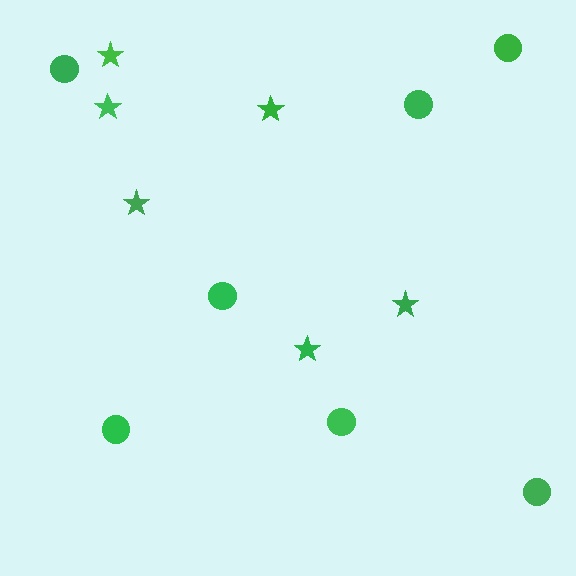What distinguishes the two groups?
There are 2 groups: one group of circles (7) and one group of stars (6).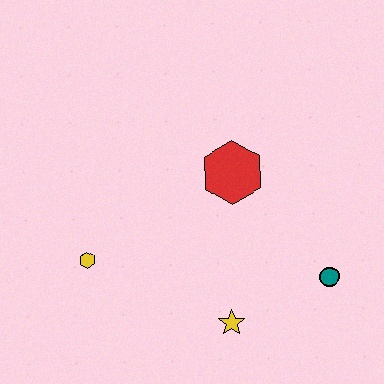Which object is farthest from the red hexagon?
The yellow hexagon is farthest from the red hexagon.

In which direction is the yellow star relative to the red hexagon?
The yellow star is below the red hexagon.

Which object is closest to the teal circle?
The yellow star is closest to the teal circle.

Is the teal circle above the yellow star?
Yes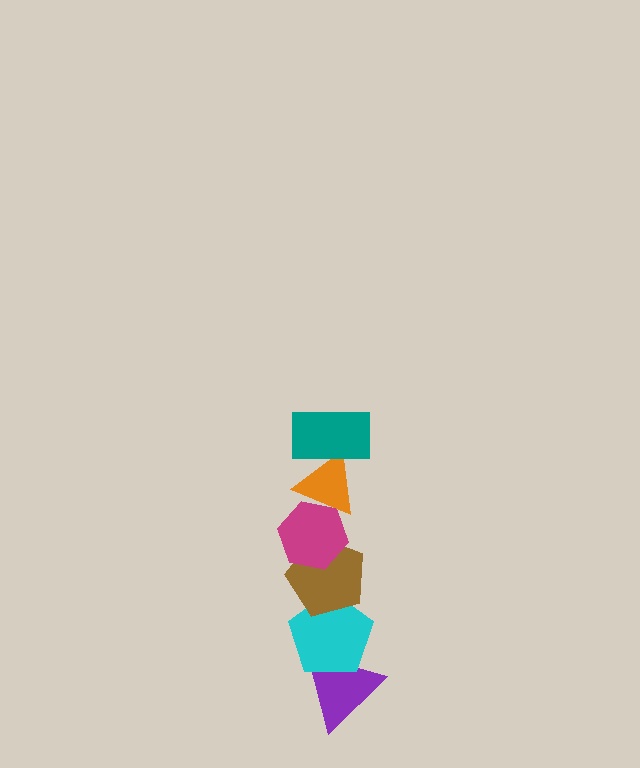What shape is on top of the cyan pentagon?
The brown pentagon is on top of the cyan pentagon.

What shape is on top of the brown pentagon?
The magenta hexagon is on top of the brown pentagon.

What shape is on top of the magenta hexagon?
The orange triangle is on top of the magenta hexagon.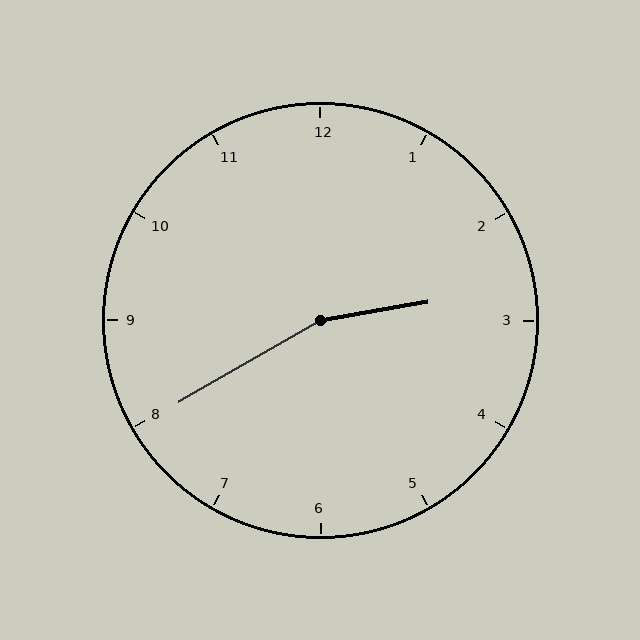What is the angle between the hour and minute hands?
Approximately 160 degrees.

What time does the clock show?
2:40.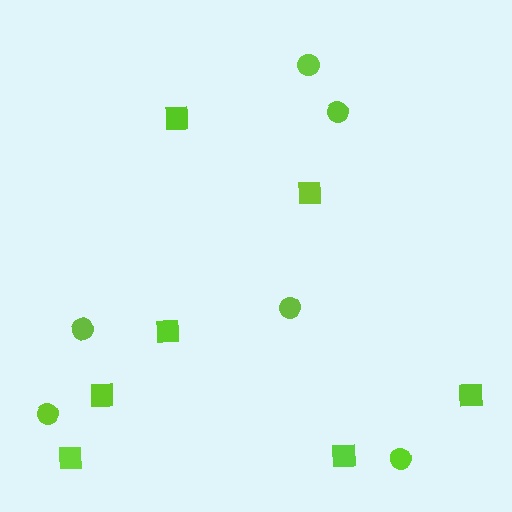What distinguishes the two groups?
There are 2 groups: one group of squares (7) and one group of circles (6).